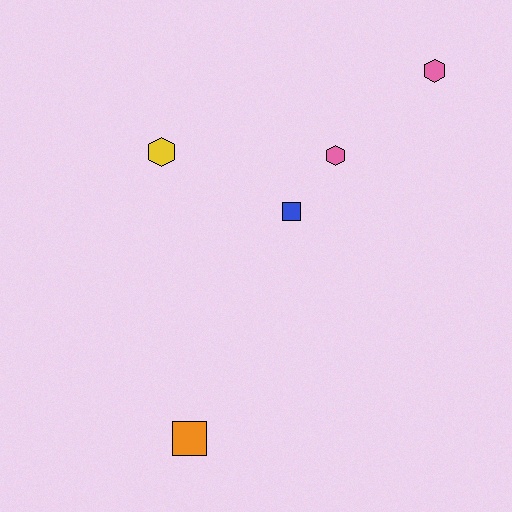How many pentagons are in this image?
There are no pentagons.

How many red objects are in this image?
There are no red objects.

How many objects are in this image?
There are 5 objects.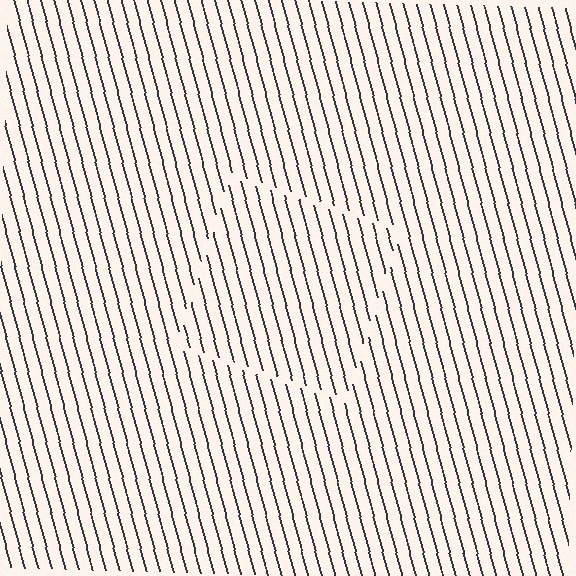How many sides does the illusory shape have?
4 sides — the line-ends trace a square.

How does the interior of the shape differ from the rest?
The interior of the shape contains the same grating, shifted by half a period — the contour is defined by the phase discontinuity where line-ends from the inner and outer gratings abut.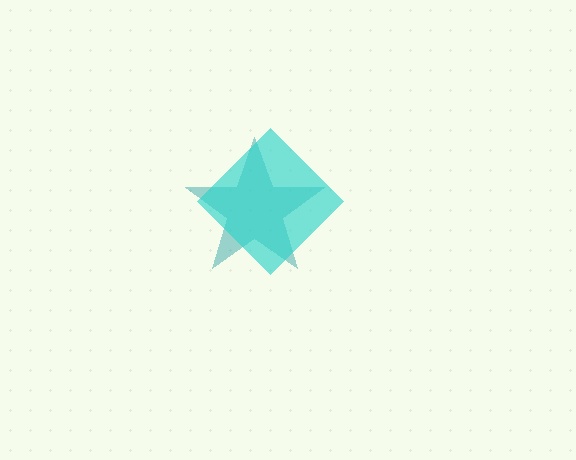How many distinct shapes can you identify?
There are 2 distinct shapes: a teal star, a cyan diamond.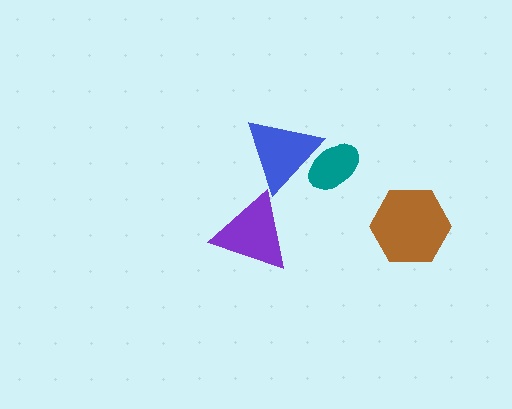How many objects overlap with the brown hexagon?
0 objects overlap with the brown hexagon.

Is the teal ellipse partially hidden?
Yes, it is partially covered by another shape.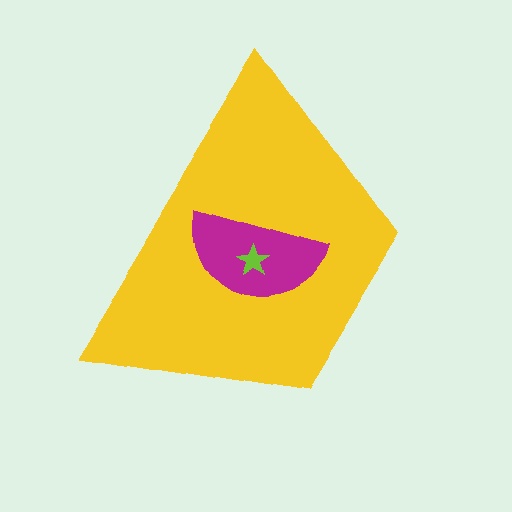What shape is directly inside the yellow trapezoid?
The magenta semicircle.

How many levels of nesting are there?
3.